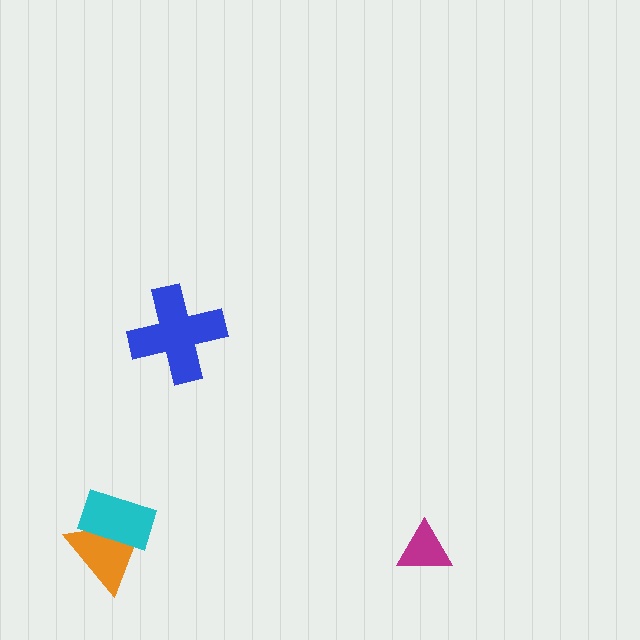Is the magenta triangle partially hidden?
No, no other shape covers it.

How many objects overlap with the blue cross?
0 objects overlap with the blue cross.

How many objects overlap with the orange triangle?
1 object overlaps with the orange triangle.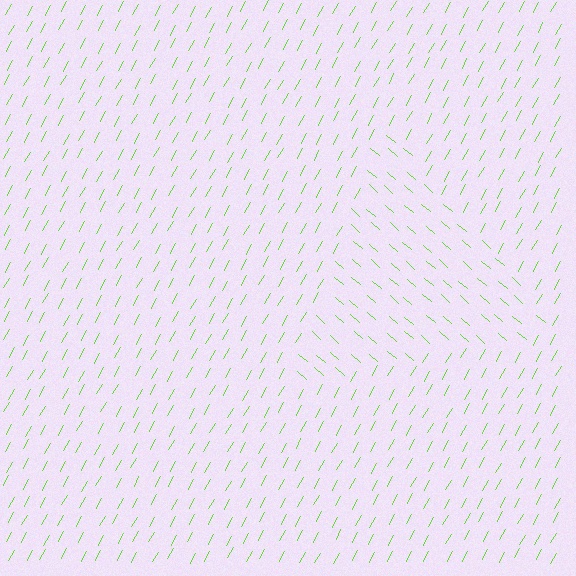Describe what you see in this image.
The image is filled with small lime line segments. A triangle region in the image has lines oriented differently from the surrounding lines, creating a visible texture boundary.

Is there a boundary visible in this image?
Yes, there is a texture boundary formed by a change in line orientation.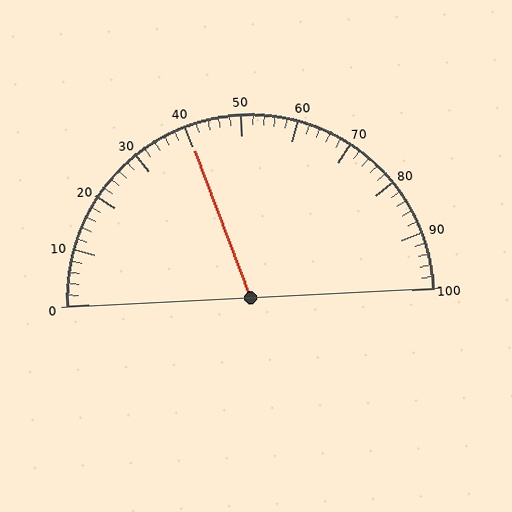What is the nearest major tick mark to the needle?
The nearest major tick mark is 40.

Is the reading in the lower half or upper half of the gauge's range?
The reading is in the lower half of the range (0 to 100).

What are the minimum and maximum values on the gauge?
The gauge ranges from 0 to 100.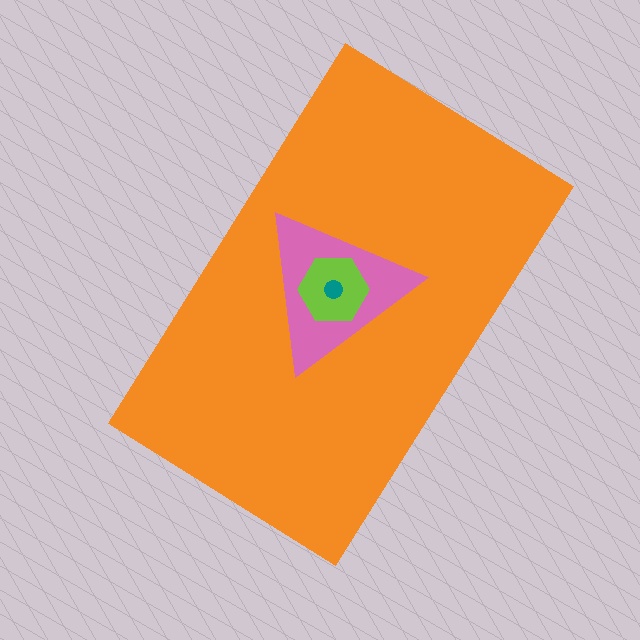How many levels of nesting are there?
4.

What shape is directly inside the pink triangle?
The lime hexagon.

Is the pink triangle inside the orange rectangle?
Yes.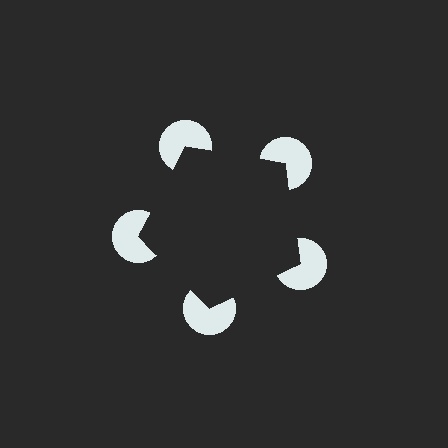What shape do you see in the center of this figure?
An illusory pentagon — its edges are inferred from the aligned wedge cuts in the pac-man discs, not physically drawn.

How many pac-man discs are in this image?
There are 5 — one at each vertex of the illusory pentagon.